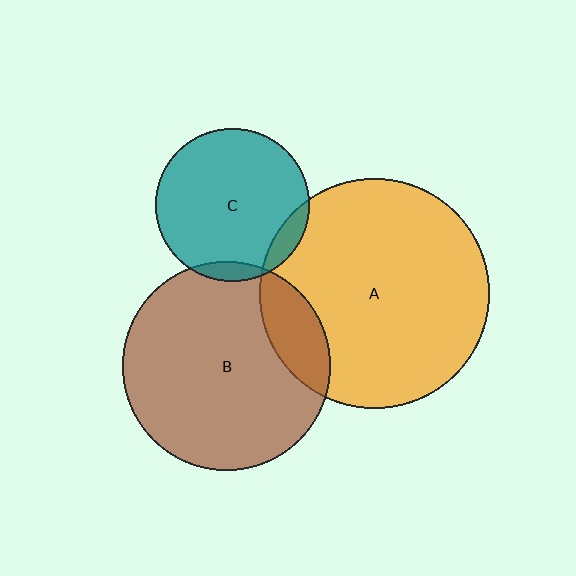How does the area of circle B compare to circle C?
Approximately 1.8 times.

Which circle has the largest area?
Circle A (orange).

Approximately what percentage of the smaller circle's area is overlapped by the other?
Approximately 15%.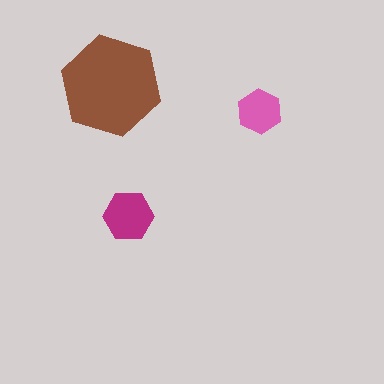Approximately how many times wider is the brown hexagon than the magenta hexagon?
About 2 times wider.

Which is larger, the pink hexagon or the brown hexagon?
The brown one.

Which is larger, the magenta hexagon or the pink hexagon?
The magenta one.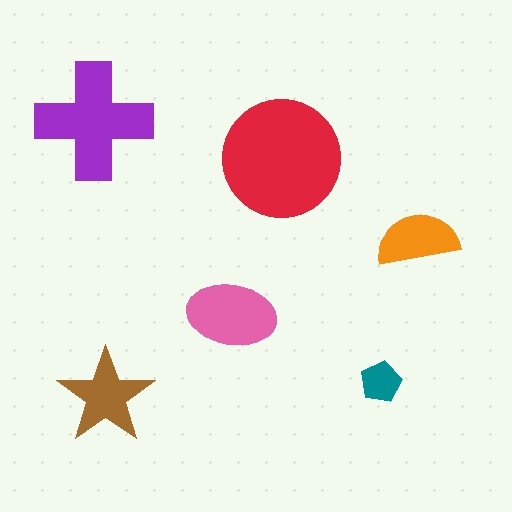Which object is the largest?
The red circle.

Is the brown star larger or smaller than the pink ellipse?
Smaller.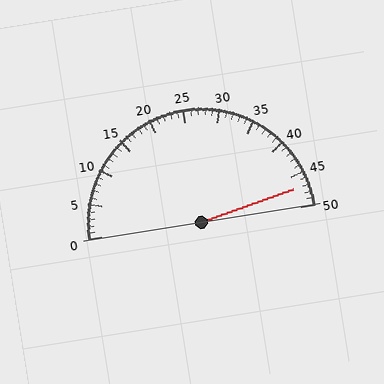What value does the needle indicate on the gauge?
The needle indicates approximately 47.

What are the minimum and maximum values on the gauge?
The gauge ranges from 0 to 50.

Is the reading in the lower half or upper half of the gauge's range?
The reading is in the upper half of the range (0 to 50).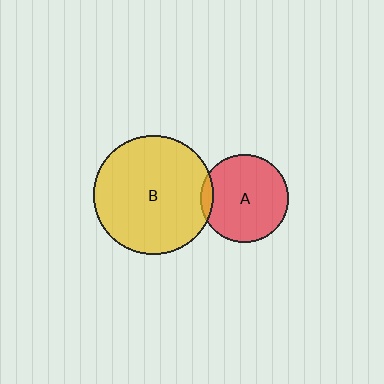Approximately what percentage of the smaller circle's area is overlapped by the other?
Approximately 5%.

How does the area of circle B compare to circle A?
Approximately 1.8 times.